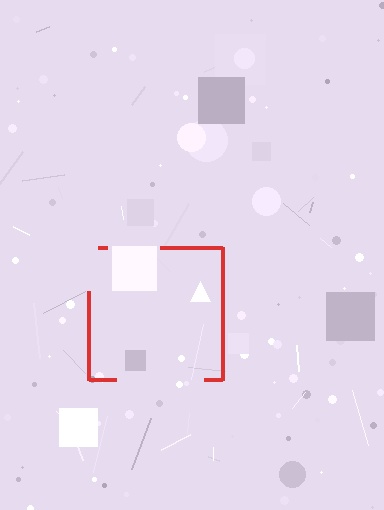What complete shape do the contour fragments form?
The contour fragments form a square.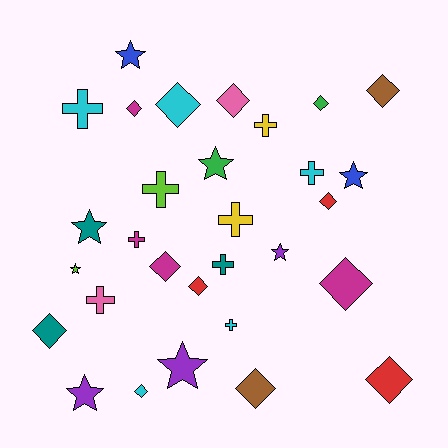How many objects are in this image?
There are 30 objects.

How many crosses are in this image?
There are 9 crosses.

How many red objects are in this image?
There are 3 red objects.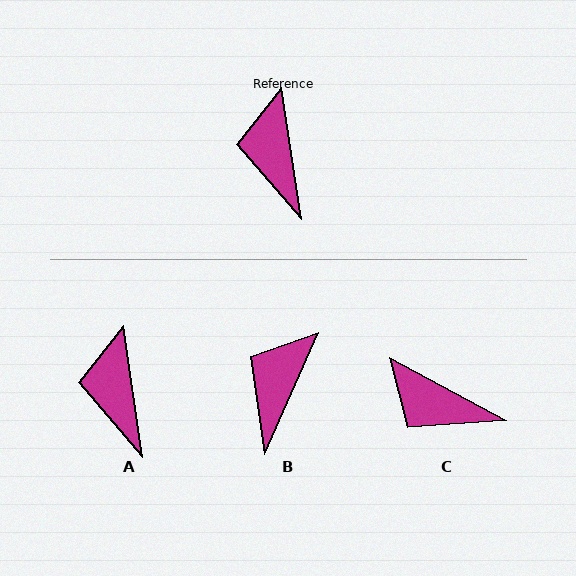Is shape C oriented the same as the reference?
No, it is off by about 53 degrees.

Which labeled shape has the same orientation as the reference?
A.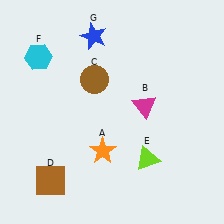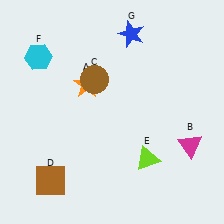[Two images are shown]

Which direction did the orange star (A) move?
The orange star (A) moved up.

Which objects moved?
The objects that moved are: the orange star (A), the magenta triangle (B), the blue star (G).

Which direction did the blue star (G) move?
The blue star (G) moved right.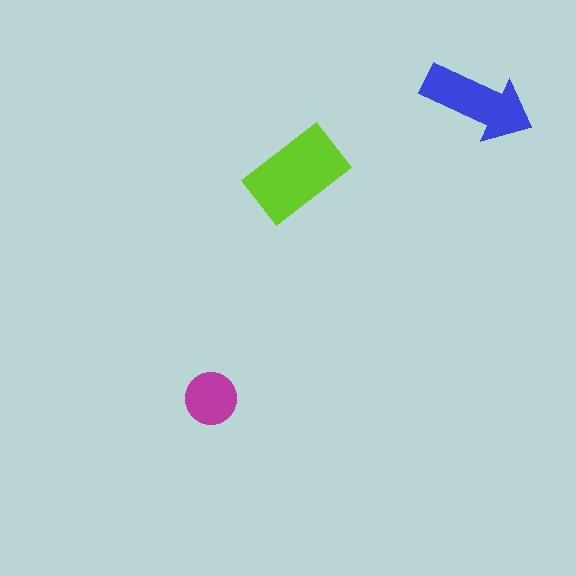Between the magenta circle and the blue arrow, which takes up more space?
The blue arrow.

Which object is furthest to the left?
The magenta circle is leftmost.